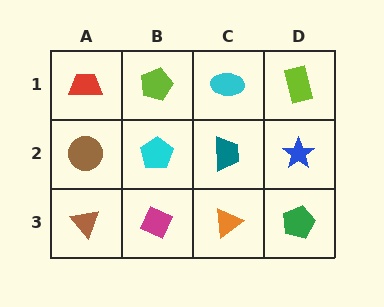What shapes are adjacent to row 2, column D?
A lime rectangle (row 1, column D), a green pentagon (row 3, column D), a teal trapezoid (row 2, column C).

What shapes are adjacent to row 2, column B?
A lime pentagon (row 1, column B), a magenta diamond (row 3, column B), a brown circle (row 2, column A), a teal trapezoid (row 2, column C).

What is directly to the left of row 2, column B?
A brown circle.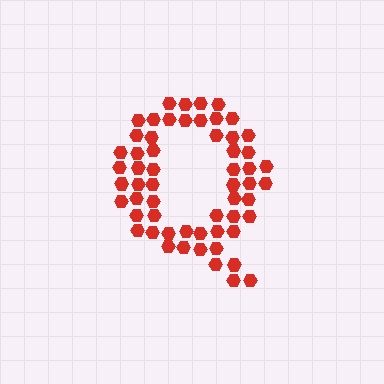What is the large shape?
The large shape is the letter Q.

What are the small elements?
The small elements are hexagons.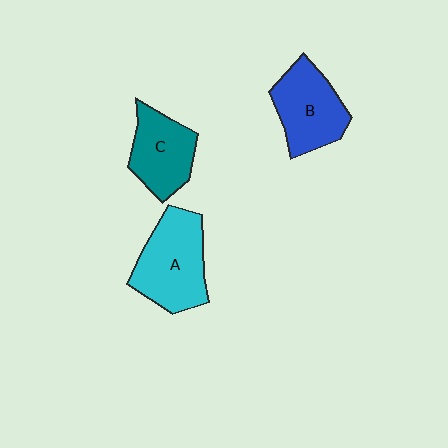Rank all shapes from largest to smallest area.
From largest to smallest: A (cyan), B (blue), C (teal).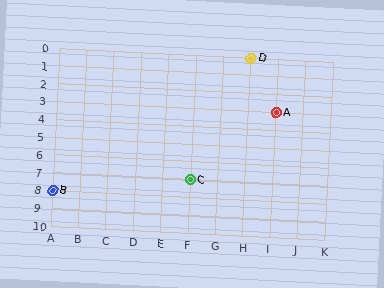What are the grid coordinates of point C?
Point C is at grid coordinates (F, 7).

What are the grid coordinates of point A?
Point A is at grid coordinates (I, 3).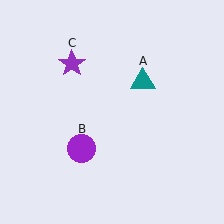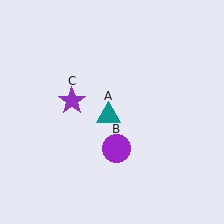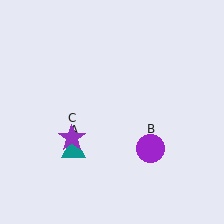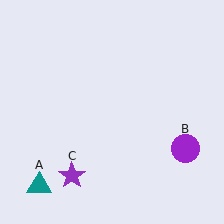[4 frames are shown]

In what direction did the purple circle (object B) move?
The purple circle (object B) moved right.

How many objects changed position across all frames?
3 objects changed position: teal triangle (object A), purple circle (object B), purple star (object C).